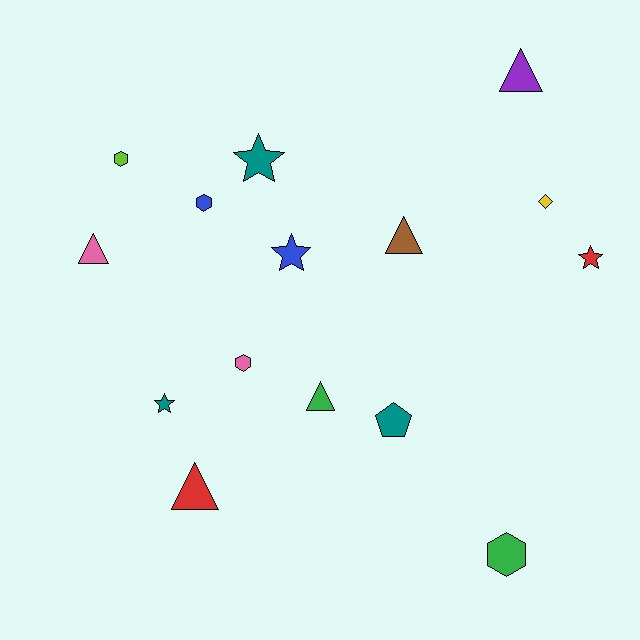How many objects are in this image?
There are 15 objects.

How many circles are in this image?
There are no circles.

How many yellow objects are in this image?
There is 1 yellow object.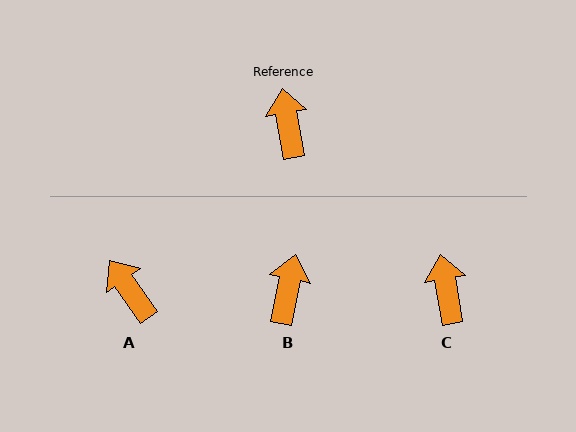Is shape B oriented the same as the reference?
No, it is off by about 22 degrees.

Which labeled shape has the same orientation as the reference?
C.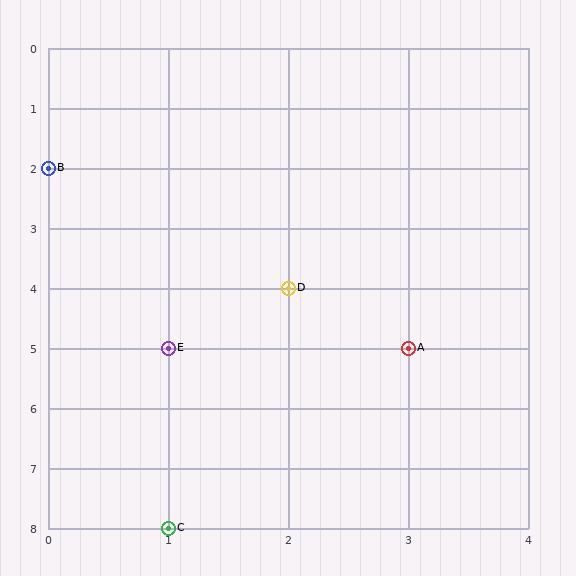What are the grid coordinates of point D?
Point D is at grid coordinates (2, 4).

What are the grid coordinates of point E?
Point E is at grid coordinates (1, 5).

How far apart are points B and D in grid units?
Points B and D are 2 columns and 2 rows apart (about 2.8 grid units diagonally).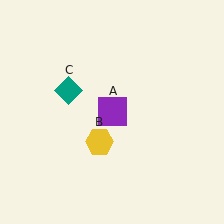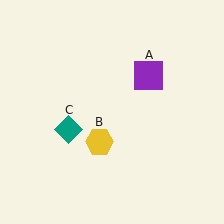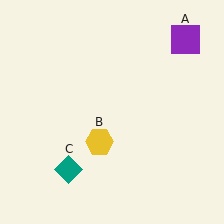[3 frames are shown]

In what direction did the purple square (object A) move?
The purple square (object A) moved up and to the right.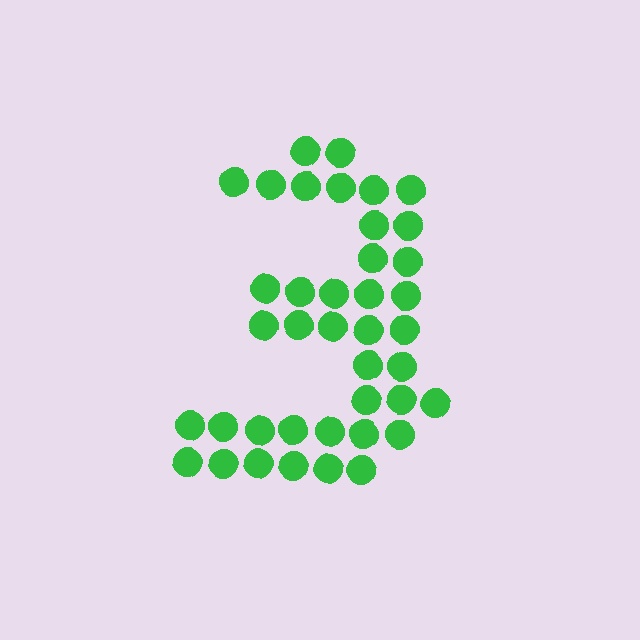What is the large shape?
The large shape is the digit 3.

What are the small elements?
The small elements are circles.